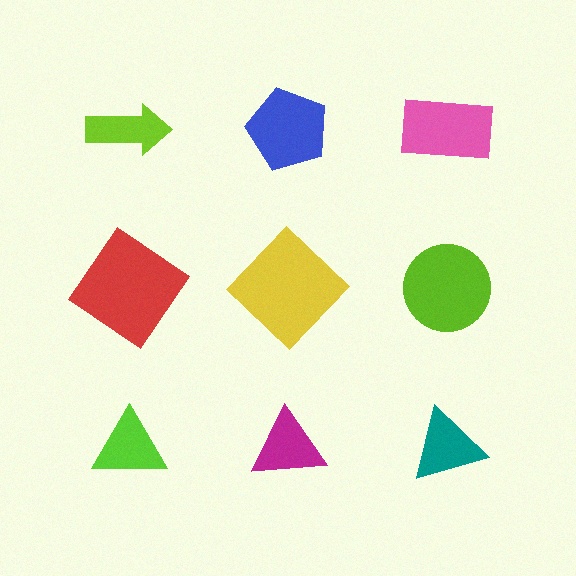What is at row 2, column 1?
A red diamond.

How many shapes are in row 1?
3 shapes.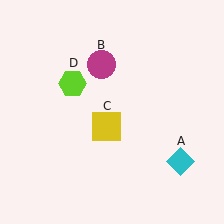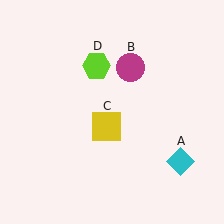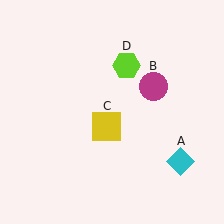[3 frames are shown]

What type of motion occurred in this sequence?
The magenta circle (object B), lime hexagon (object D) rotated clockwise around the center of the scene.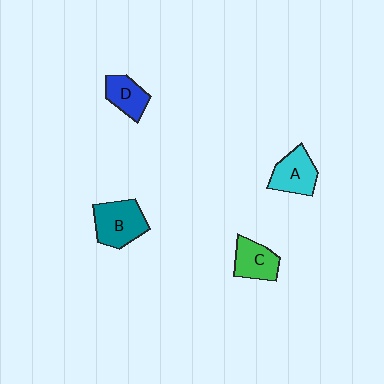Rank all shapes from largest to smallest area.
From largest to smallest: B (teal), A (cyan), C (green), D (blue).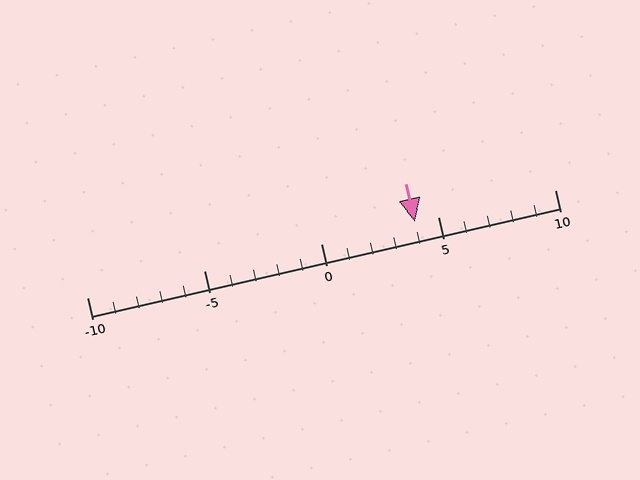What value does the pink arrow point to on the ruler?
The pink arrow points to approximately 4.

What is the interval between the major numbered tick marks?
The major tick marks are spaced 5 units apart.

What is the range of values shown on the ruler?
The ruler shows values from -10 to 10.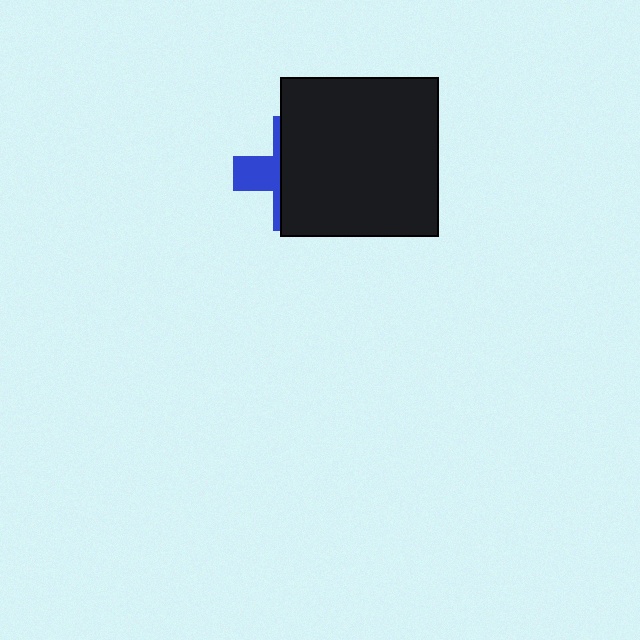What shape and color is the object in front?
The object in front is a black square.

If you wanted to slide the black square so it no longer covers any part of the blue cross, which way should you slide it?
Slide it right — that is the most direct way to separate the two shapes.